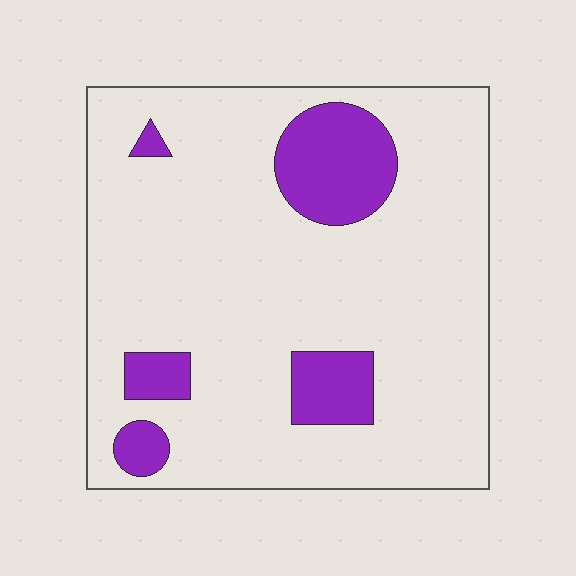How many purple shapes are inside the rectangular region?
5.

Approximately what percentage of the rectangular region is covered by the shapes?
Approximately 15%.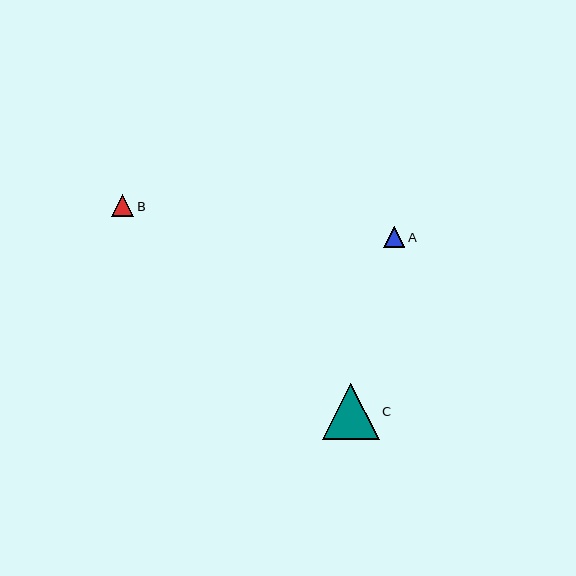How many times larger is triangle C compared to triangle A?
Triangle C is approximately 2.7 times the size of triangle A.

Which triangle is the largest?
Triangle C is the largest with a size of approximately 57 pixels.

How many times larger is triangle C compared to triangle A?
Triangle C is approximately 2.7 times the size of triangle A.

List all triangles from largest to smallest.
From largest to smallest: C, B, A.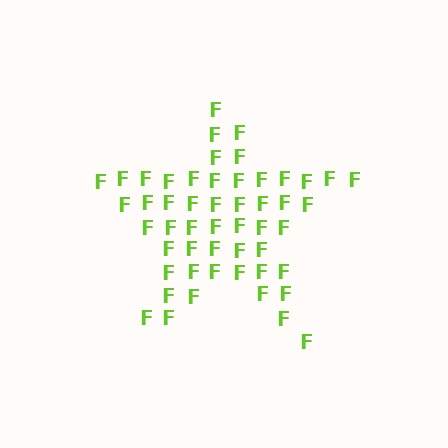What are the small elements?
The small elements are letter F's.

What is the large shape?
The large shape is a star.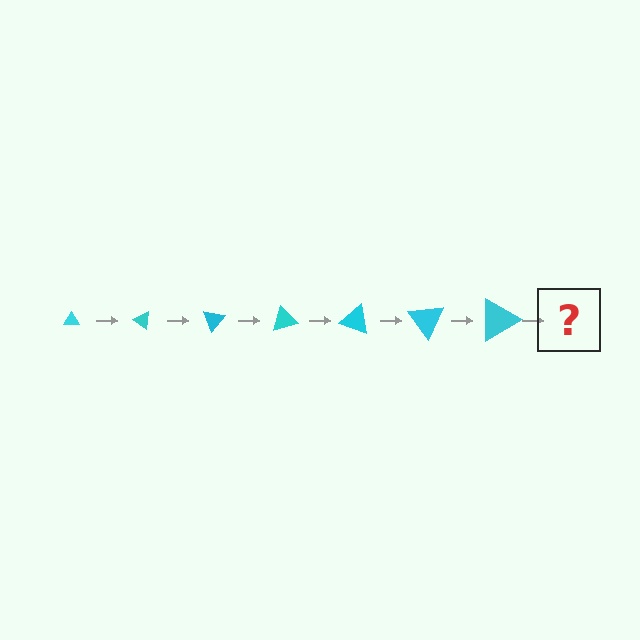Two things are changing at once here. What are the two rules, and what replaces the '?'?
The two rules are that the triangle grows larger each step and it rotates 35 degrees each step. The '?' should be a triangle, larger than the previous one and rotated 245 degrees from the start.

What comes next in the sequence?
The next element should be a triangle, larger than the previous one and rotated 245 degrees from the start.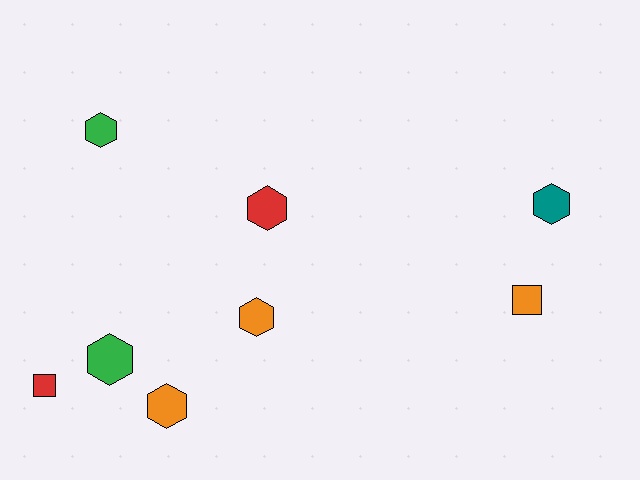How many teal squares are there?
There are no teal squares.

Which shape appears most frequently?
Hexagon, with 6 objects.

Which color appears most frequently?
Orange, with 3 objects.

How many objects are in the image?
There are 8 objects.